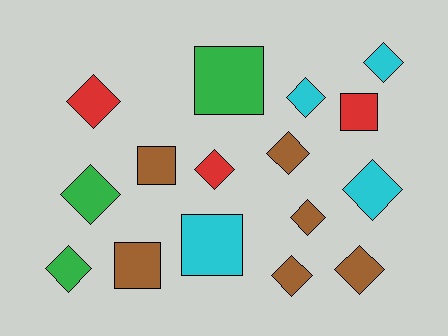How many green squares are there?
There is 1 green square.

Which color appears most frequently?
Brown, with 6 objects.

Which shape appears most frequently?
Diamond, with 11 objects.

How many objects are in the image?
There are 16 objects.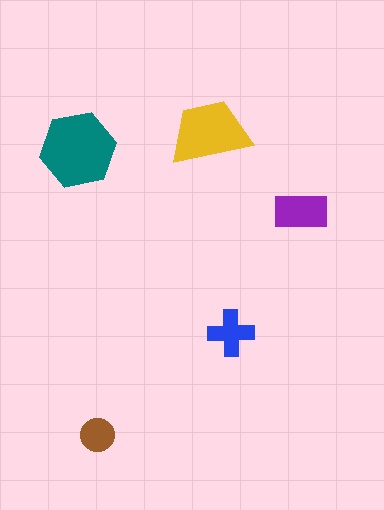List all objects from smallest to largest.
The brown circle, the blue cross, the purple rectangle, the yellow trapezoid, the teal hexagon.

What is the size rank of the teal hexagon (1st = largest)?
1st.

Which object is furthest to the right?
The purple rectangle is rightmost.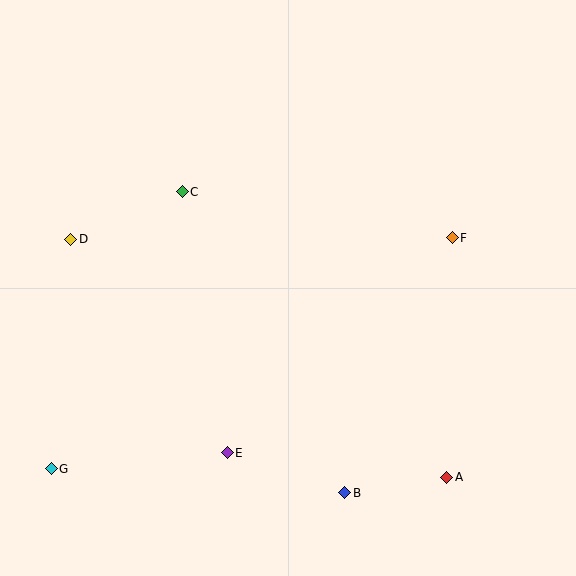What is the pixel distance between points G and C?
The distance between G and C is 307 pixels.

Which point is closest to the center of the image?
Point C at (182, 192) is closest to the center.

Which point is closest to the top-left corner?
Point D is closest to the top-left corner.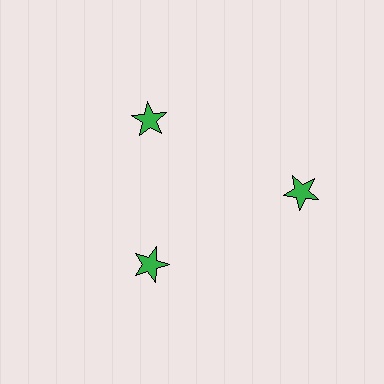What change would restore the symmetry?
The symmetry would be restored by moving it inward, back onto the ring so that all 3 stars sit at equal angles and equal distance from the center.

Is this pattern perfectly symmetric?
No. The 3 green stars are arranged in a ring, but one element near the 3 o'clock position is pushed outward from the center, breaking the 3-fold rotational symmetry.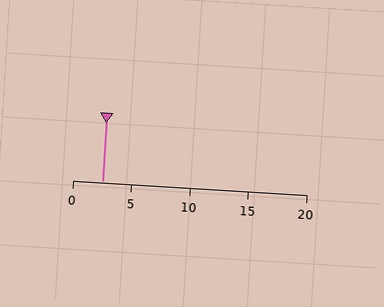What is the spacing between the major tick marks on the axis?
The major ticks are spaced 5 apart.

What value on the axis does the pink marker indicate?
The marker indicates approximately 2.5.